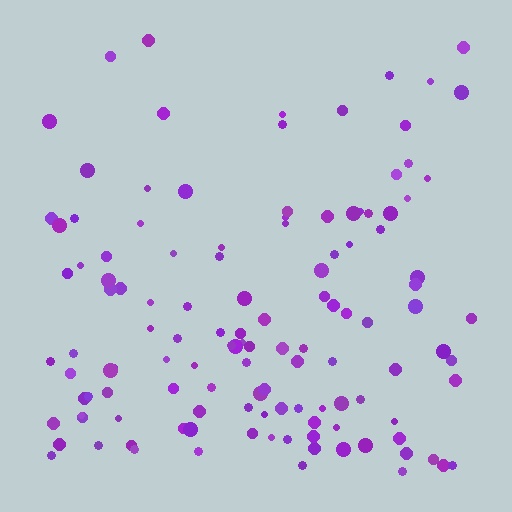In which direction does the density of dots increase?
From top to bottom, with the bottom side densest.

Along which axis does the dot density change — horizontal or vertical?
Vertical.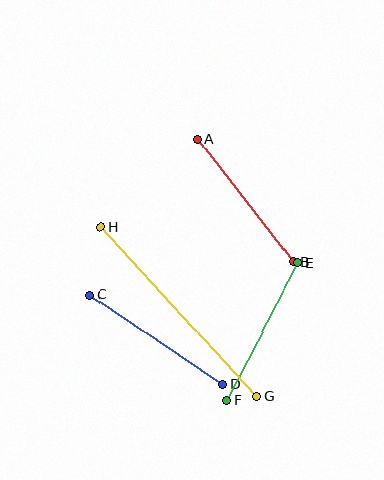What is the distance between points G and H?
The distance is approximately 229 pixels.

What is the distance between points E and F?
The distance is approximately 154 pixels.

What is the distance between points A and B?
The distance is approximately 156 pixels.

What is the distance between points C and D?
The distance is approximately 160 pixels.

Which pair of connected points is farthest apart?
Points G and H are farthest apart.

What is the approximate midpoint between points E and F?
The midpoint is at approximately (262, 332) pixels.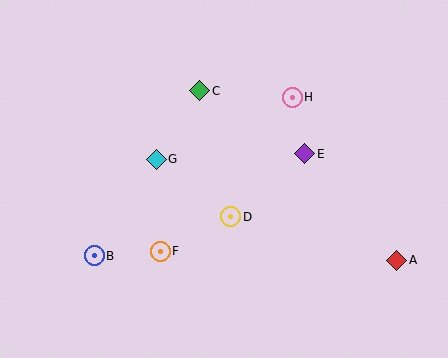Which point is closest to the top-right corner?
Point H is closest to the top-right corner.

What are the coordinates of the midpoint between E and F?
The midpoint between E and F is at (232, 203).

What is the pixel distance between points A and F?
The distance between A and F is 237 pixels.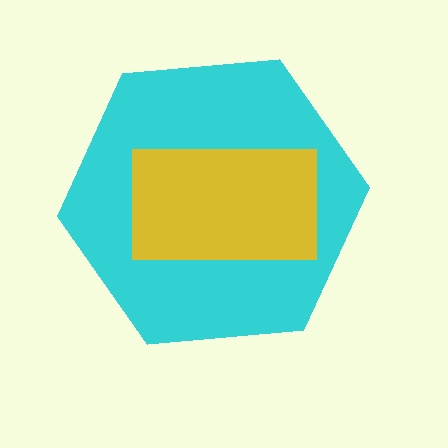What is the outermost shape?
The cyan hexagon.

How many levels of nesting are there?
2.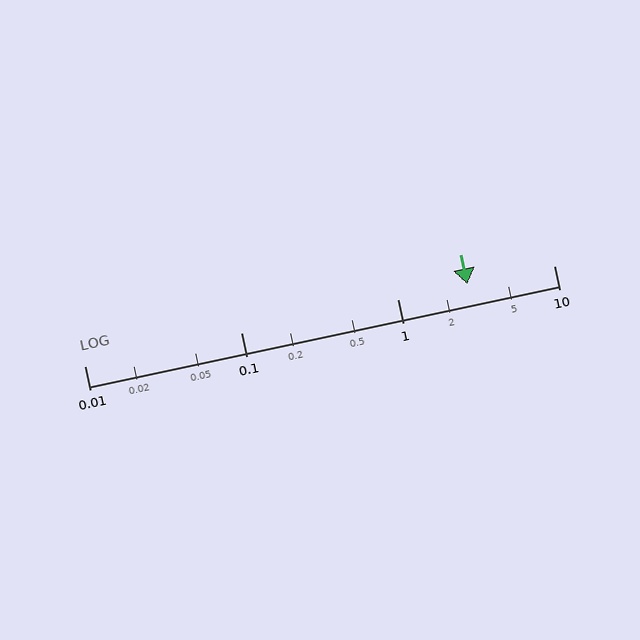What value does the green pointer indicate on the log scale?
The pointer indicates approximately 2.8.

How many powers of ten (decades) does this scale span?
The scale spans 3 decades, from 0.01 to 10.